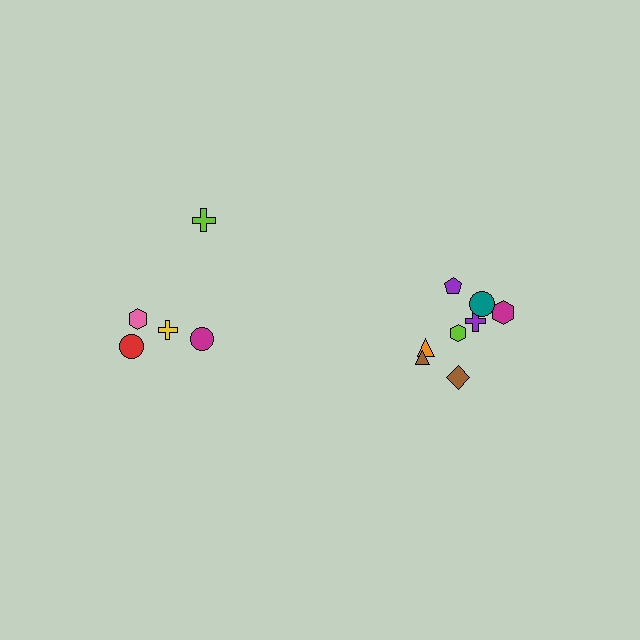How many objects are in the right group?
There are 8 objects.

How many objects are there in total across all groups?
There are 13 objects.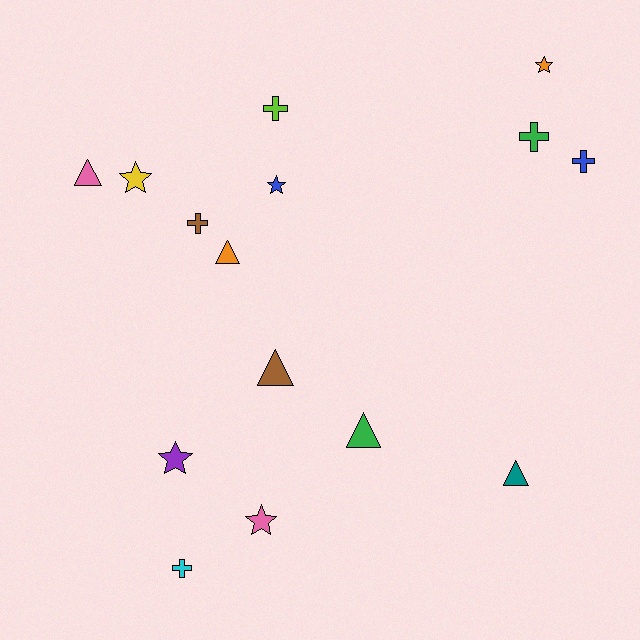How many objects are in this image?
There are 15 objects.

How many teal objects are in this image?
There is 1 teal object.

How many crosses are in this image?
There are 5 crosses.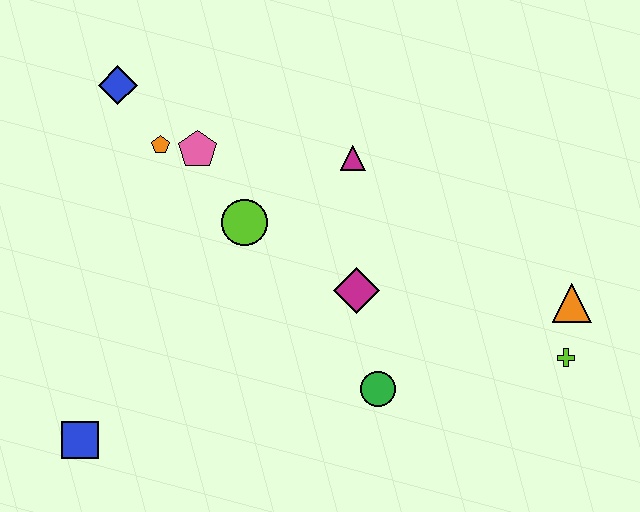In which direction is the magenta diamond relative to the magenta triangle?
The magenta diamond is below the magenta triangle.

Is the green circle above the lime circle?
No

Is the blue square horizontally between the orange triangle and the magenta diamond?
No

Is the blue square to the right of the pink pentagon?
No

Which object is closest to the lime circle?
The pink pentagon is closest to the lime circle.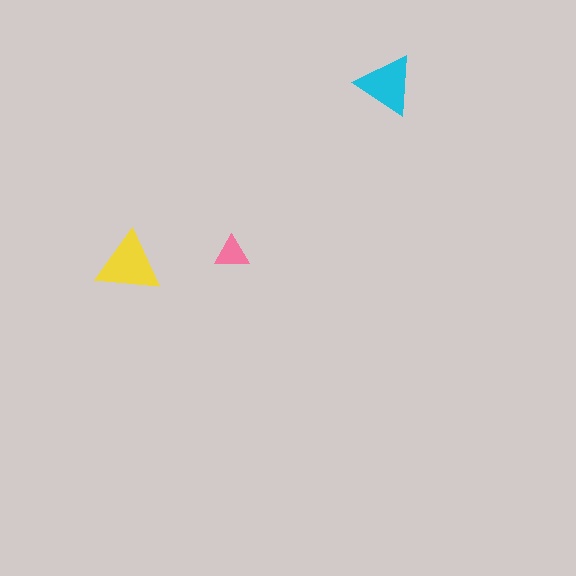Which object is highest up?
The cyan triangle is topmost.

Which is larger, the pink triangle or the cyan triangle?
The cyan one.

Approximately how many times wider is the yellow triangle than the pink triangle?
About 2 times wider.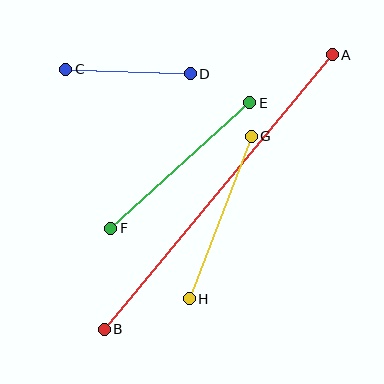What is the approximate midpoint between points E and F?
The midpoint is at approximately (180, 166) pixels.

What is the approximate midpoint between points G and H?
The midpoint is at approximately (220, 217) pixels.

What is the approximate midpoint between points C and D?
The midpoint is at approximately (128, 71) pixels.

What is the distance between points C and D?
The distance is approximately 124 pixels.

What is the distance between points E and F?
The distance is approximately 187 pixels.